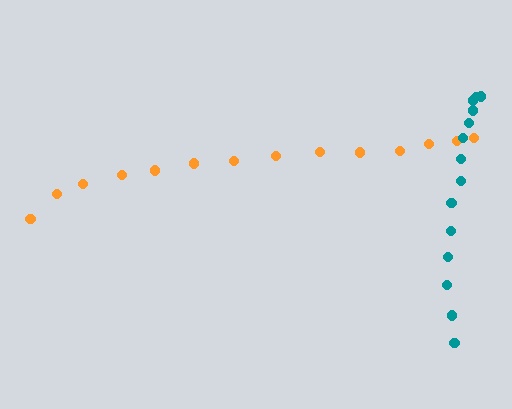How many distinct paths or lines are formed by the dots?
There are 2 distinct paths.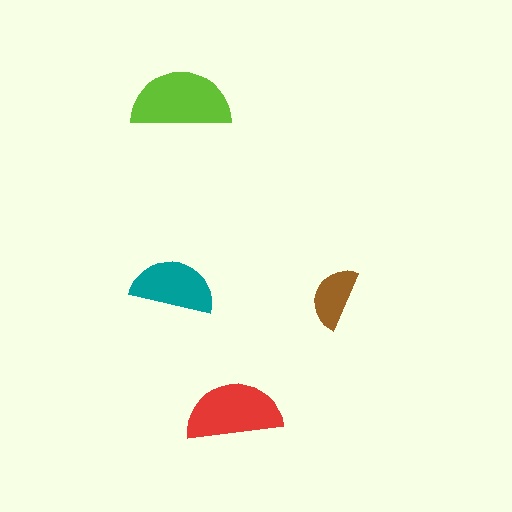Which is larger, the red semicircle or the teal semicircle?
The red one.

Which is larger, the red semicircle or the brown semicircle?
The red one.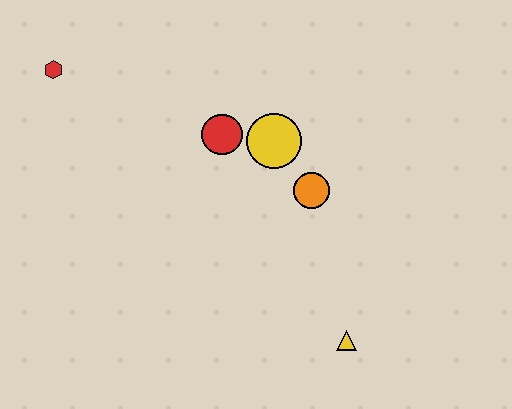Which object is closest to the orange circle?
The yellow circle is closest to the orange circle.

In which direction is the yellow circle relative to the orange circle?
The yellow circle is above the orange circle.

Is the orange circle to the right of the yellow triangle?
No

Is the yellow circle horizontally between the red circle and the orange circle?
Yes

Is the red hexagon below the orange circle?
No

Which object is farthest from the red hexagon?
The yellow triangle is farthest from the red hexagon.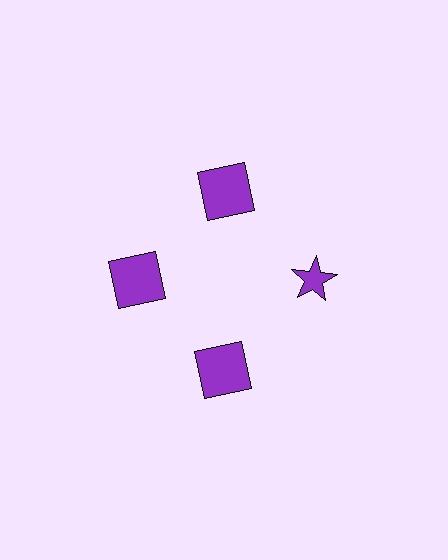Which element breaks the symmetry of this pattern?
The purple star at roughly the 3 o'clock position breaks the symmetry. All other shapes are purple squares.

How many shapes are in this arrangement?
There are 4 shapes arranged in a ring pattern.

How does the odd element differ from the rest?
It has a different shape: star instead of square.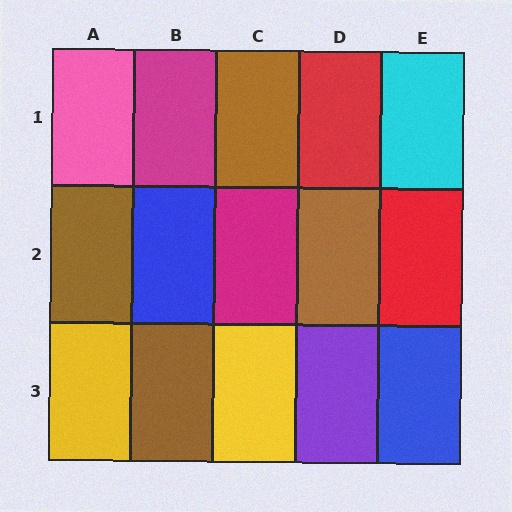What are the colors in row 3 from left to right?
Yellow, brown, yellow, purple, blue.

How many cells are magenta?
2 cells are magenta.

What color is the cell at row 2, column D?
Brown.